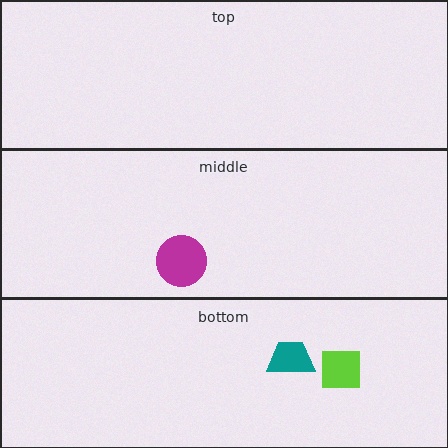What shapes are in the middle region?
The magenta circle.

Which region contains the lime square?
The bottom region.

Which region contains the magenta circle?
The middle region.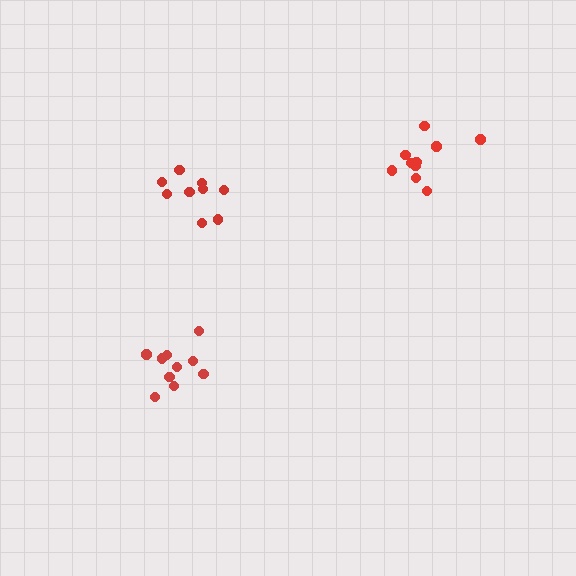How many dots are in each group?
Group 1: 9 dots, Group 2: 10 dots, Group 3: 10 dots (29 total).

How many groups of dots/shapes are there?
There are 3 groups.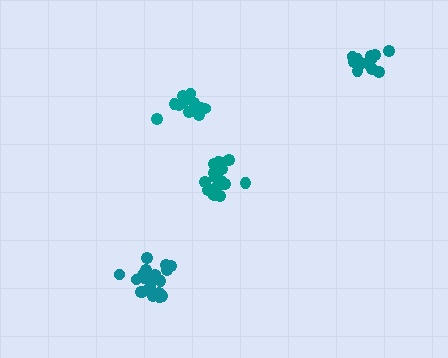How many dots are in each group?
Group 1: 15 dots, Group 2: 19 dots, Group 3: 20 dots, Group 4: 14 dots (68 total).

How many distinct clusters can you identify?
There are 4 distinct clusters.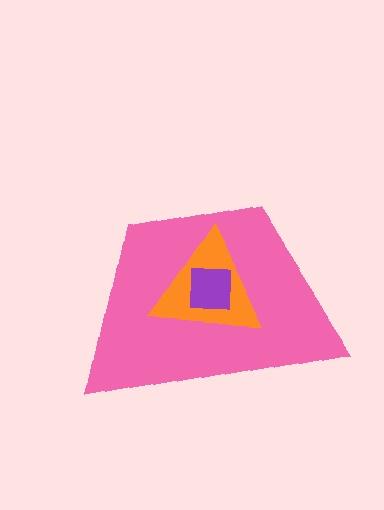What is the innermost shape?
The purple square.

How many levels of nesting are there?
3.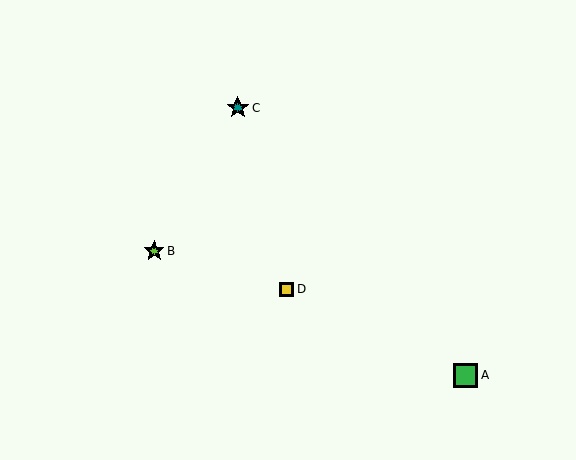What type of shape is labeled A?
Shape A is a green square.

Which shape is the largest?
The green square (labeled A) is the largest.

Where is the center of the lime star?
The center of the lime star is at (154, 251).